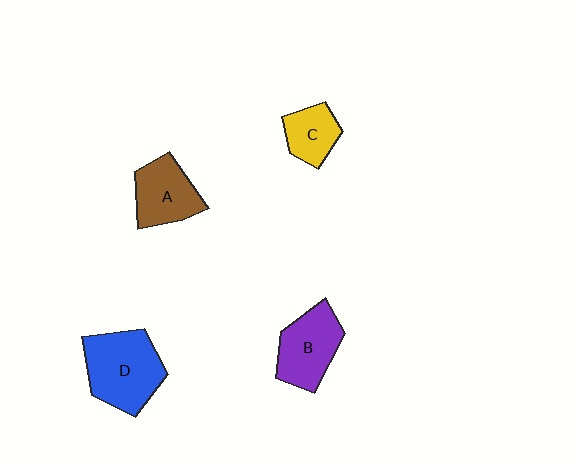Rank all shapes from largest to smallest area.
From largest to smallest: D (blue), B (purple), A (brown), C (yellow).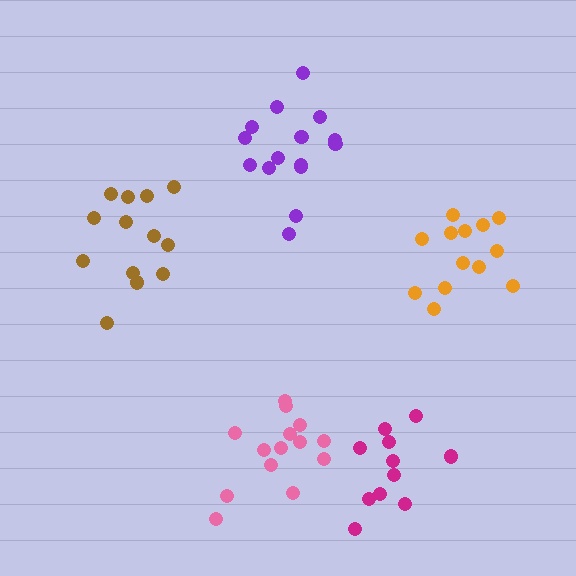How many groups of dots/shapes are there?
There are 5 groups.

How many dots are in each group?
Group 1: 14 dots, Group 2: 13 dots, Group 3: 11 dots, Group 4: 15 dots, Group 5: 13 dots (66 total).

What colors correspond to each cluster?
The clusters are colored: pink, brown, magenta, purple, orange.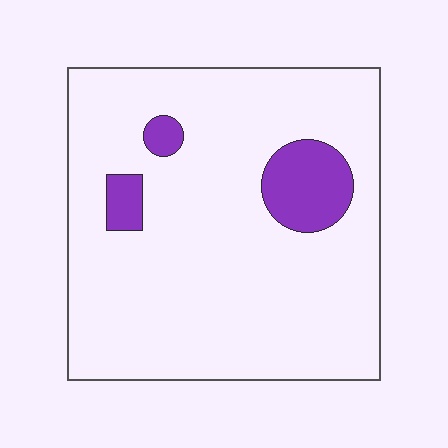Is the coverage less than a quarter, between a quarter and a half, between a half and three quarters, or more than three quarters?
Less than a quarter.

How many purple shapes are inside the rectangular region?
3.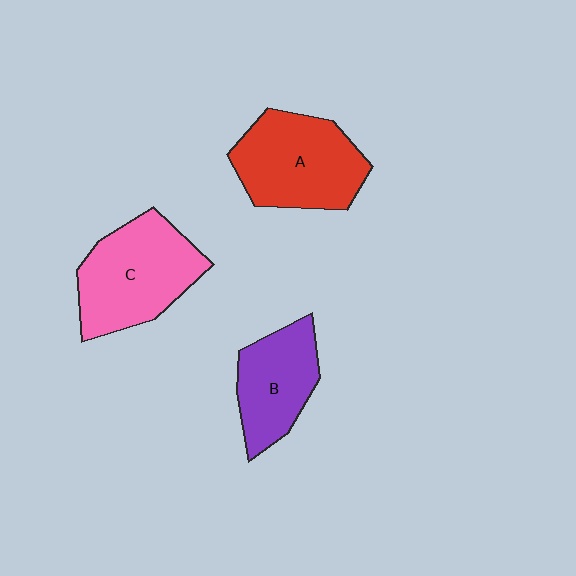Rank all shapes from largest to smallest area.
From largest to smallest: C (pink), A (red), B (purple).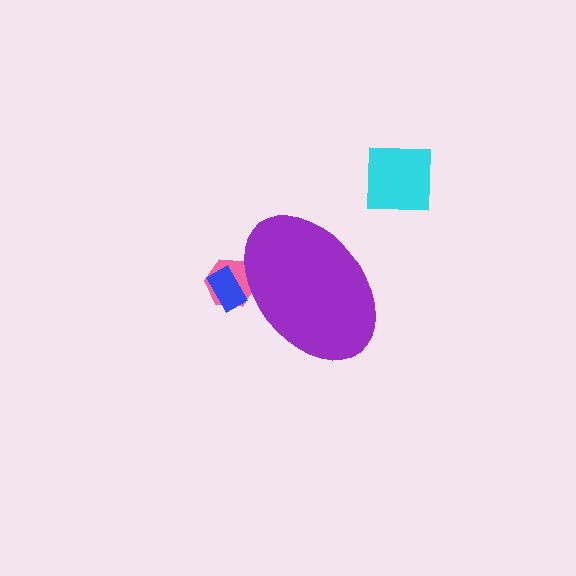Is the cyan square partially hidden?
No, the cyan square is fully visible.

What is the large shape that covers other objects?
A purple ellipse.